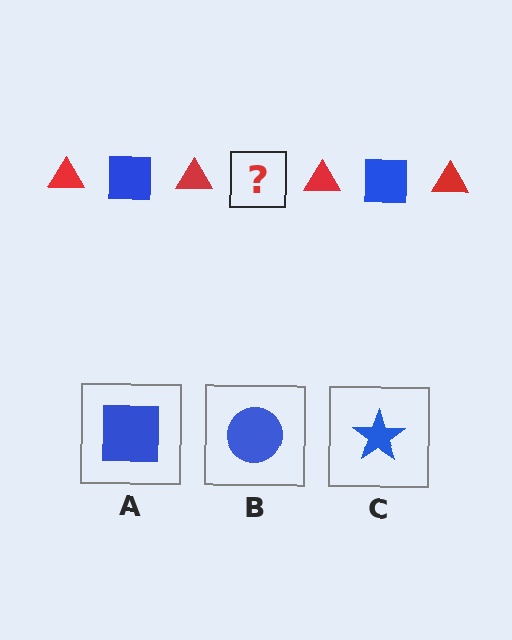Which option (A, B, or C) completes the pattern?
A.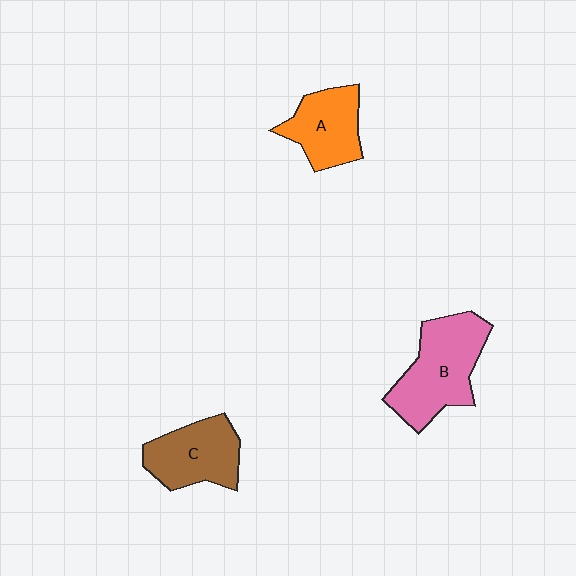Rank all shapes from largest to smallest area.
From largest to smallest: B (pink), C (brown), A (orange).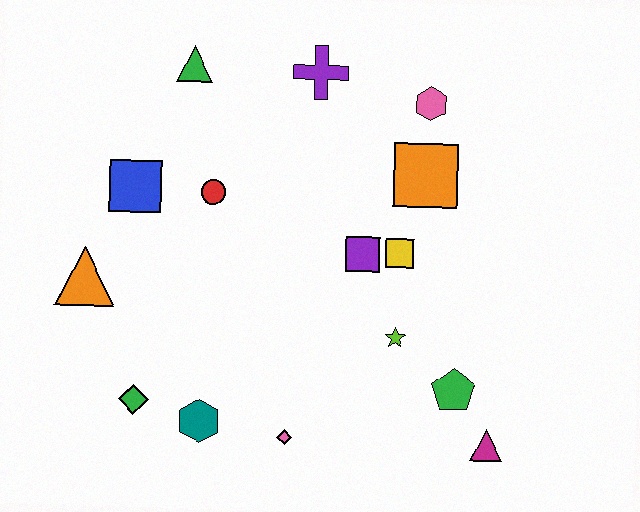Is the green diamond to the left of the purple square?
Yes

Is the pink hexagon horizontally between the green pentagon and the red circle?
Yes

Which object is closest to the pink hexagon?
The orange square is closest to the pink hexagon.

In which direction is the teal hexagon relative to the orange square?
The teal hexagon is below the orange square.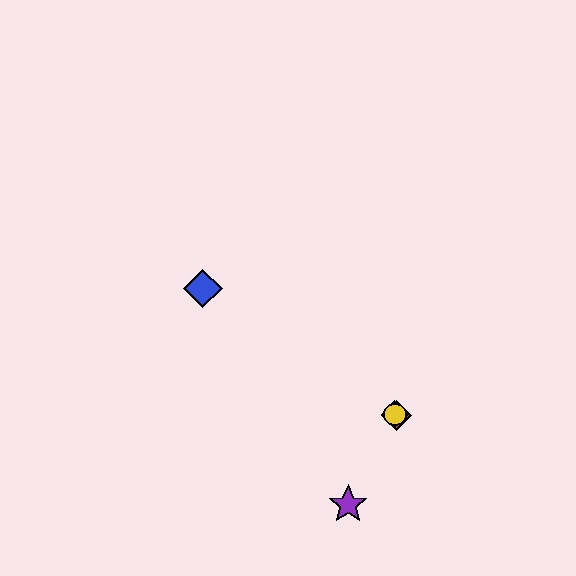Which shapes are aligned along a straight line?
The red diamond, the blue diamond, the green diamond, the yellow circle are aligned along a straight line.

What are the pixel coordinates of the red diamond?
The red diamond is at (396, 415).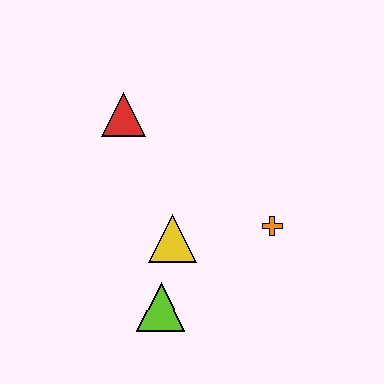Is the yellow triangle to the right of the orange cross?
No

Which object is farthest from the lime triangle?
The red triangle is farthest from the lime triangle.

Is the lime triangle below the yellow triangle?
Yes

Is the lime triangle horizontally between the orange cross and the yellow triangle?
No